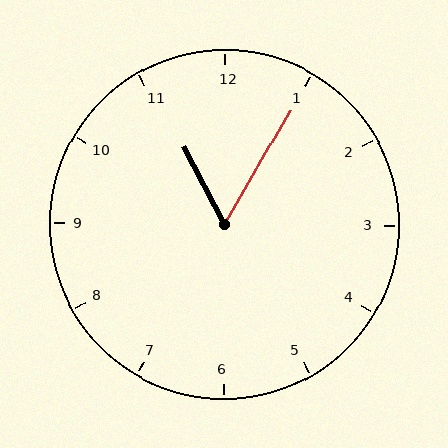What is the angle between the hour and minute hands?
Approximately 58 degrees.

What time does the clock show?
11:05.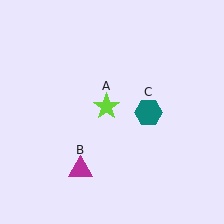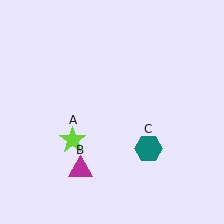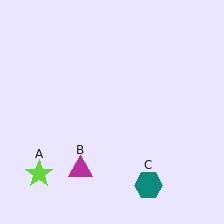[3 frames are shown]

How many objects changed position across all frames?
2 objects changed position: lime star (object A), teal hexagon (object C).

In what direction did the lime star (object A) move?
The lime star (object A) moved down and to the left.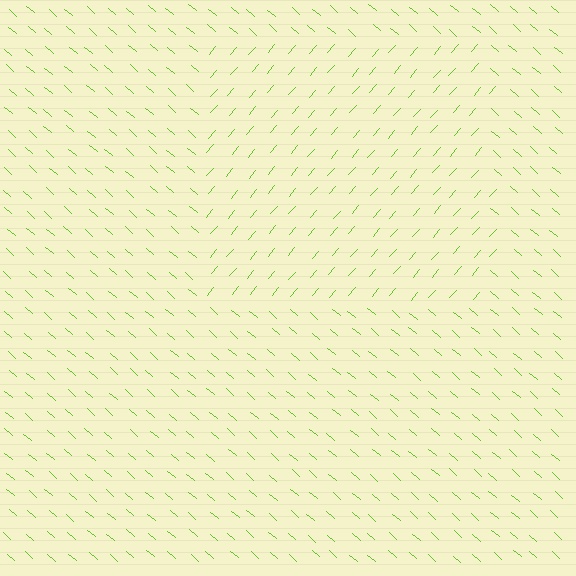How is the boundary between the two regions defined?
The boundary is defined purely by a change in line orientation (approximately 90 degrees difference). All lines are the same color and thickness.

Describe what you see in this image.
The image is filled with small lime line segments. A rectangle region in the image has lines oriented differently from the surrounding lines, creating a visible texture boundary.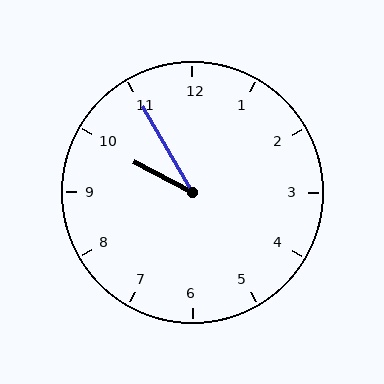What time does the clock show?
9:55.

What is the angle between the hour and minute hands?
Approximately 32 degrees.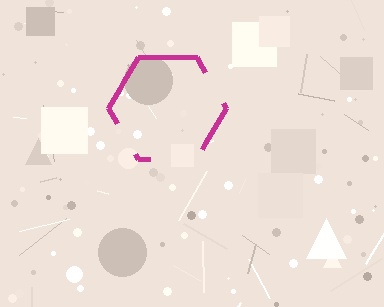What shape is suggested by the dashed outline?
The dashed outline suggests a hexagon.